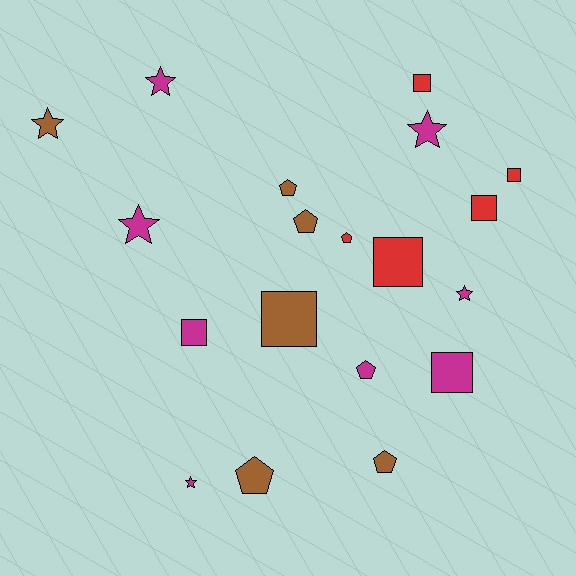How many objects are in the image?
There are 19 objects.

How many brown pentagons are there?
There are 4 brown pentagons.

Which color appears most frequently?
Magenta, with 8 objects.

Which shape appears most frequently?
Square, with 7 objects.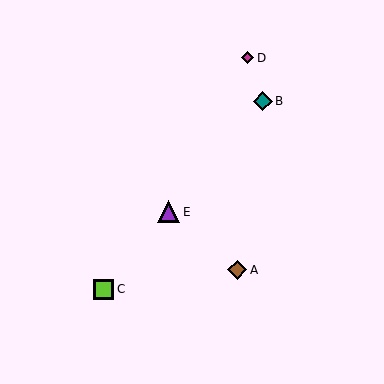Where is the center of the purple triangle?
The center of the purple triangle is at (169, 212).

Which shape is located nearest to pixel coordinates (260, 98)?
The teal diamond (labeled B) at (263, 101) is nearest to that location.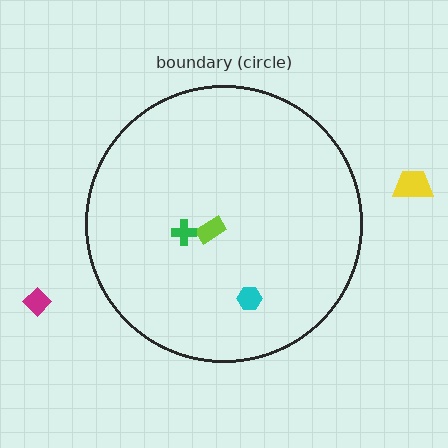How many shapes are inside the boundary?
3 inside, 2 outside.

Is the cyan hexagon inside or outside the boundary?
Inside.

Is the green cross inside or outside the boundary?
Inside.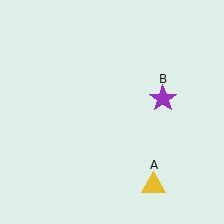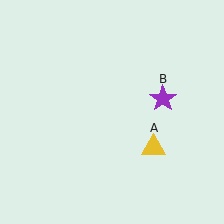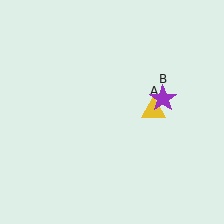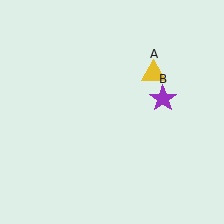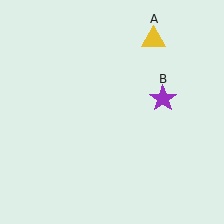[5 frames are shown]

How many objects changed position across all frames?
1 object changed position: yellow triangle (object A).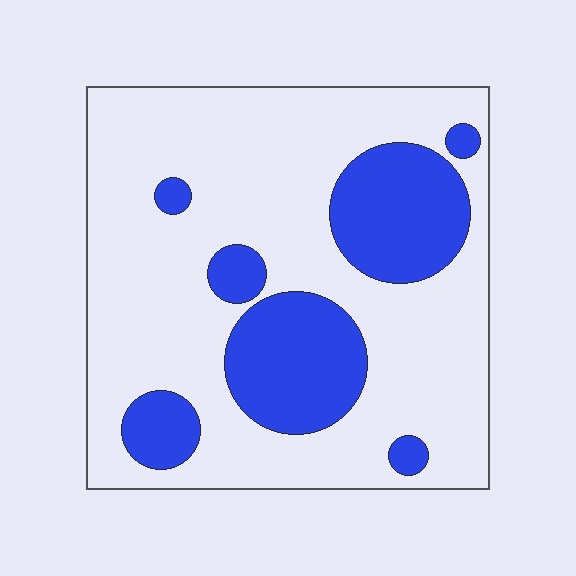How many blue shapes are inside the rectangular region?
7.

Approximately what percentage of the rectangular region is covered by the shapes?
Approximately 25%.